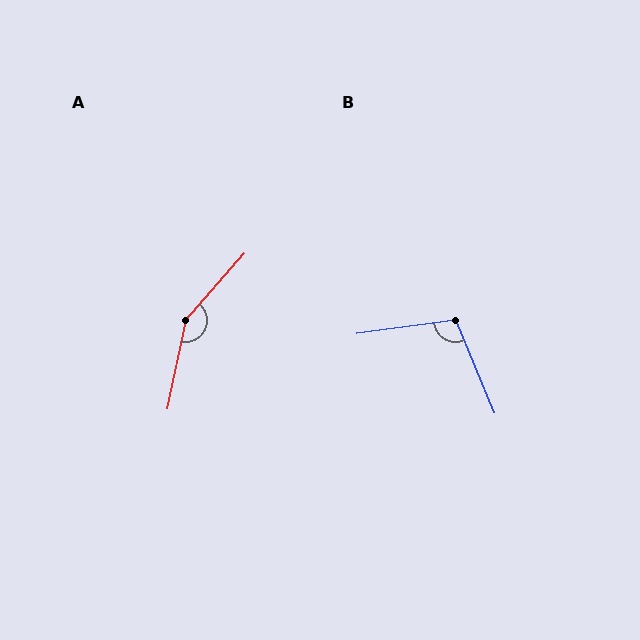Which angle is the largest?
A, at approximately 150 degrees.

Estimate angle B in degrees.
Approximately 105 degrees.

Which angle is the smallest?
B, at approximately 105 degrees.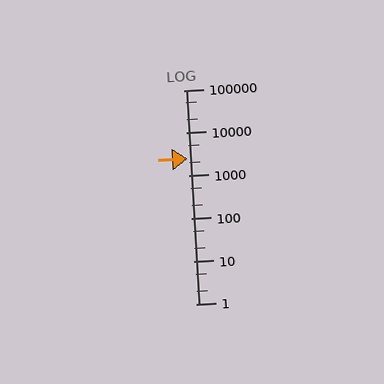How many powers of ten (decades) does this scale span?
The scale spans 5 decades, from 1 to 100000.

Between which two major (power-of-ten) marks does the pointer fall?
The pointer is between 1000 and 10000.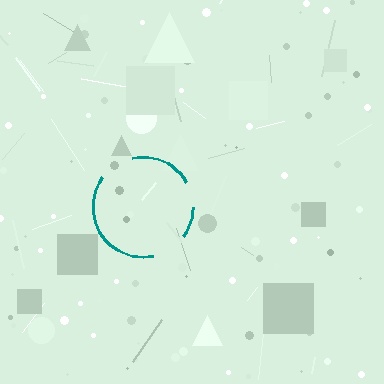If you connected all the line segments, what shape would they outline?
They would outline a circle.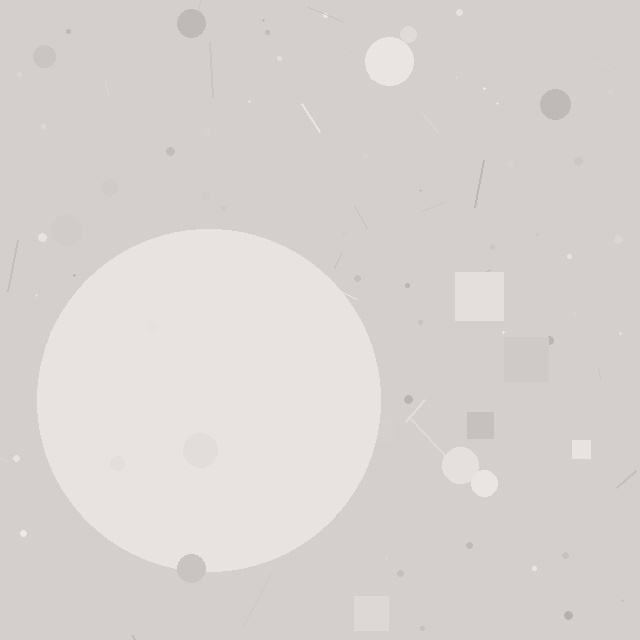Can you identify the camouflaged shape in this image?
The camouflaged shape is a circle.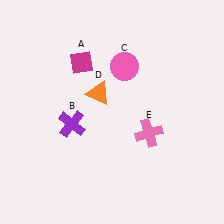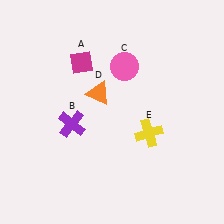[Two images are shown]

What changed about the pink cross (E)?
In Image 1, E is pink. In Image 2, it changed to yellow.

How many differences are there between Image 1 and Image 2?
There is 1 difference between the two images.